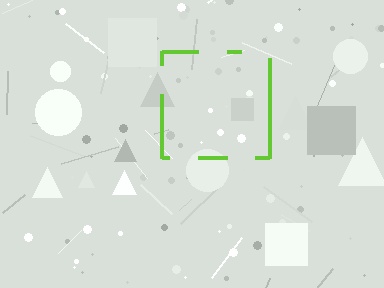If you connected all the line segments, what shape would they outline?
They would outline a square.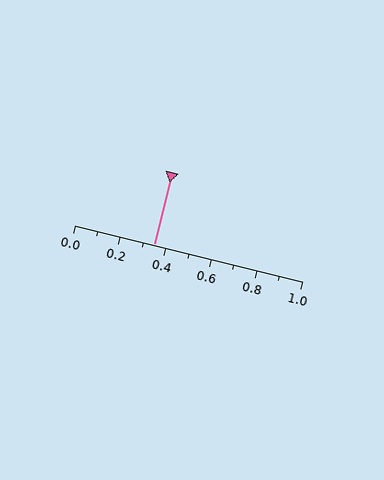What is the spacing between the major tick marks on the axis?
The major ticks are spaced 0.2 apart.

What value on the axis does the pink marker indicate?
The marker indicates approximately 0.35.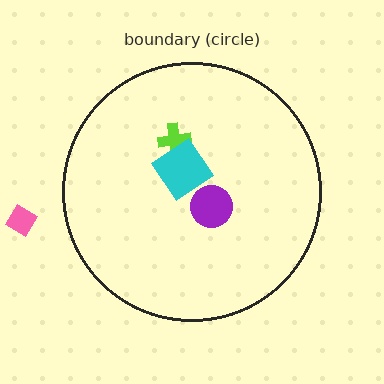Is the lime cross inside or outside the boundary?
Inside.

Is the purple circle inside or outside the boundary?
Inside.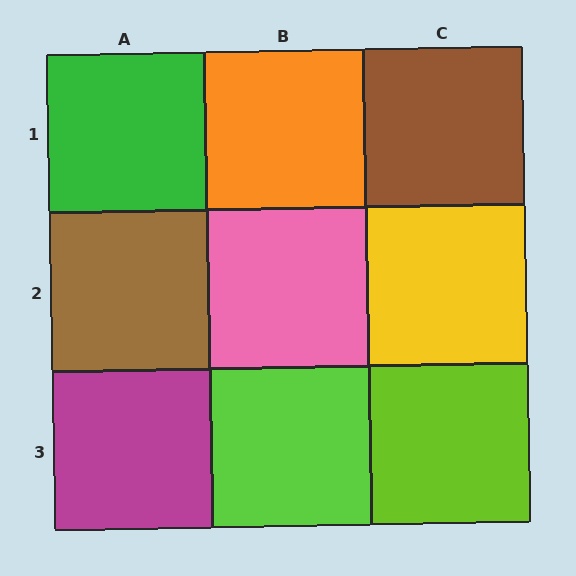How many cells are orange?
1 cell is orange.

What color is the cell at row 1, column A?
Green.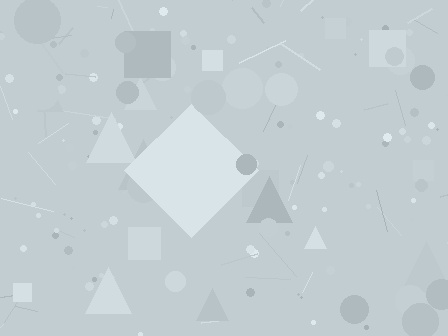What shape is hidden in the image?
A diamond is hidden in the image.